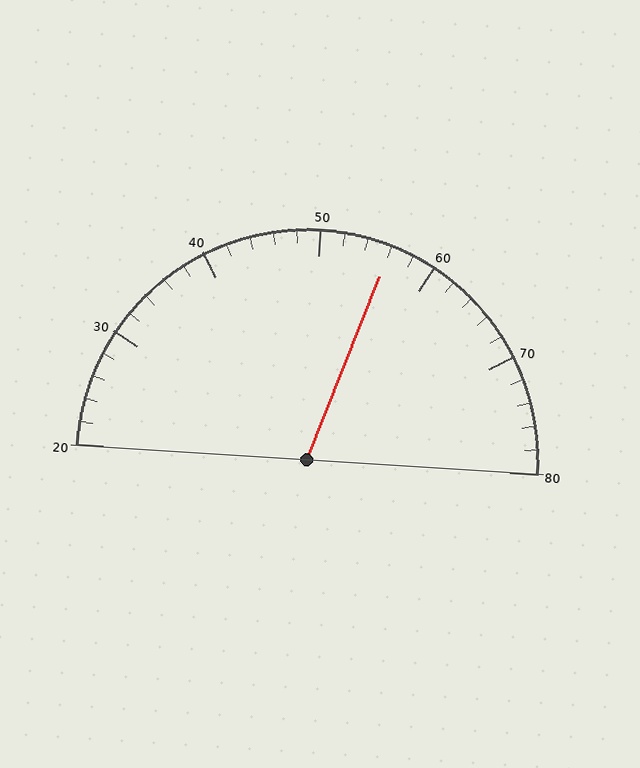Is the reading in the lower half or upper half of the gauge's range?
The reading is in the upper half of the range (20 to 80).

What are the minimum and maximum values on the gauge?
The gauge ranges from 20 to 80.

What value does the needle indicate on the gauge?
The needle indicates approximately 56.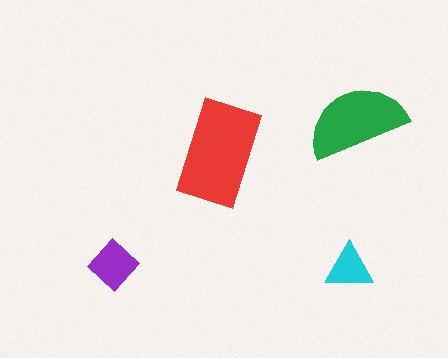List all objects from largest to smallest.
The red rectangle, the green semicircle, the purple diamond, the cyan triangle.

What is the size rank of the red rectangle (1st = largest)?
1st.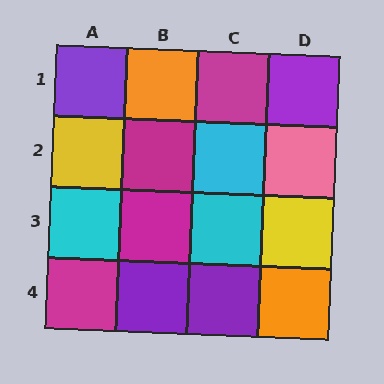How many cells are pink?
1 cell is pink.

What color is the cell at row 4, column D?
Orange.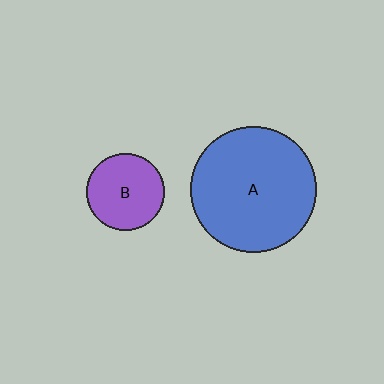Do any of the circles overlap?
No, none of the circles overlap.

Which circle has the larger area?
Circle A (blue).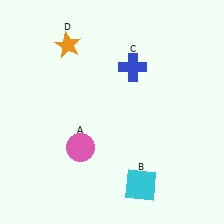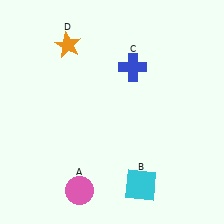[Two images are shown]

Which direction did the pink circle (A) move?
The pink circle (A) moved down.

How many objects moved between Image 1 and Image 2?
1 object moved between the two images.